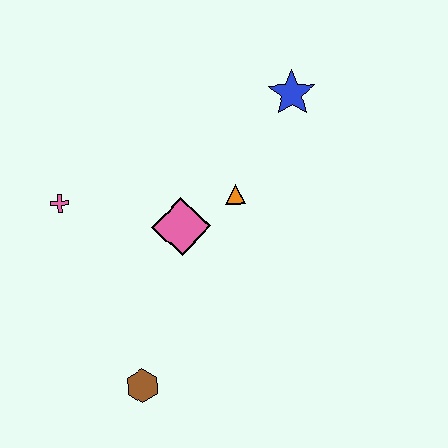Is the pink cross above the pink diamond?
Yes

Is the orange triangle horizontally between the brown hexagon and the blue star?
Yes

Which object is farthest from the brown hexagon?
The blue star is farthest from the brown hexagon.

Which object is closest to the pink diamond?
The orange triangle is closest to the pink diamond.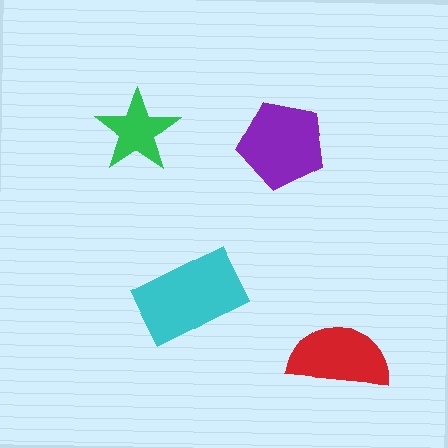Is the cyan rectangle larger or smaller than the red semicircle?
Larger.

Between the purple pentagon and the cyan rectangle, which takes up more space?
The cyan rectangle.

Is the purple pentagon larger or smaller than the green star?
Larger.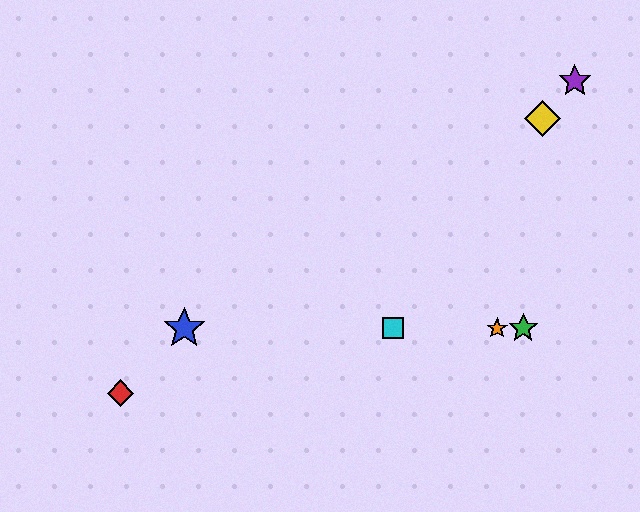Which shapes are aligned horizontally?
The blue star, the green star, the orange star, the cyan square are aligned horizontally.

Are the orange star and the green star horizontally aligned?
Yes, both are at y≈328.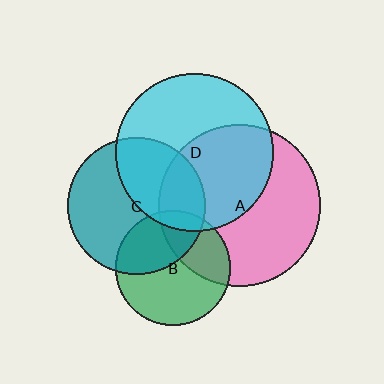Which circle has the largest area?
Circle A (pink).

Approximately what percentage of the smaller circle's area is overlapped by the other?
Approximately 25%.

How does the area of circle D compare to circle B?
Approximately 1.9 times.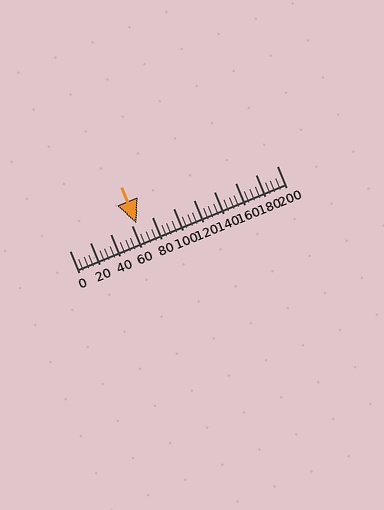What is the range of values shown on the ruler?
The ruler shows values from 0 to 200.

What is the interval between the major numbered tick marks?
The major tick marks are spaced 20 units apart.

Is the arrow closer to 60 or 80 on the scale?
The arrow is closer to 60.